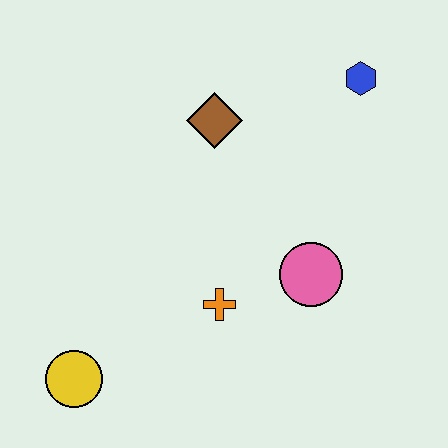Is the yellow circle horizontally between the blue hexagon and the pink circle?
No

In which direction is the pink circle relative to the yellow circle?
The pink circle is to the right of the yellow circle.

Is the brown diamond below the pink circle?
No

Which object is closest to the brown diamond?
The blue hexagon is closest to the brown diamond.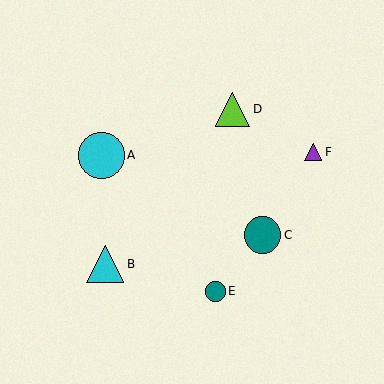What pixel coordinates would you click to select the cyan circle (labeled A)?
Click at (101, 155) to select the cyan circle A.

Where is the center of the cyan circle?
The center of the cyan circle is at (101, 155).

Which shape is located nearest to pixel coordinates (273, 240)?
The teal circle (labeled C) at (262, 235) is nearest to that location.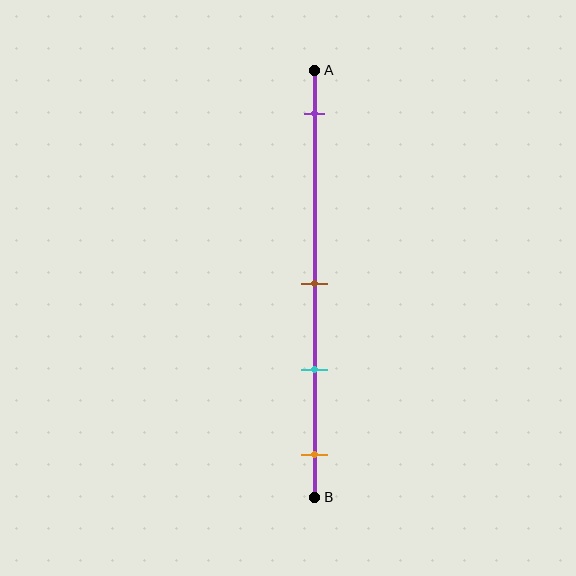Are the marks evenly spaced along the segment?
No, the marks are not evenly spaced.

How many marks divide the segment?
There are 4 marks dividing the segment.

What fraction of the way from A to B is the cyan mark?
The cyan mark is approximately 70% (0.7) of the way from A to B.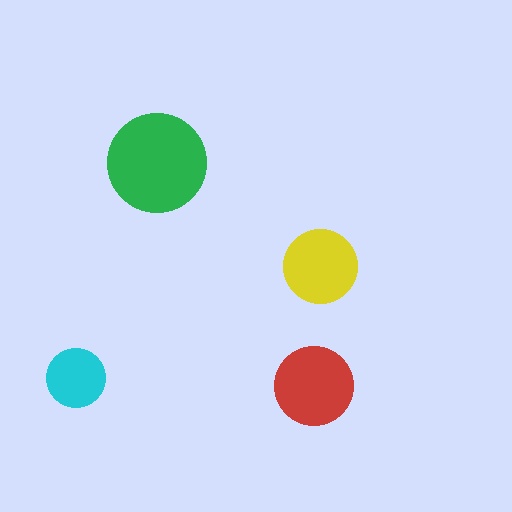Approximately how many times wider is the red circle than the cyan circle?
About 1.5 times wider.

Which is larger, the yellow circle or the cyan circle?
The yellow one.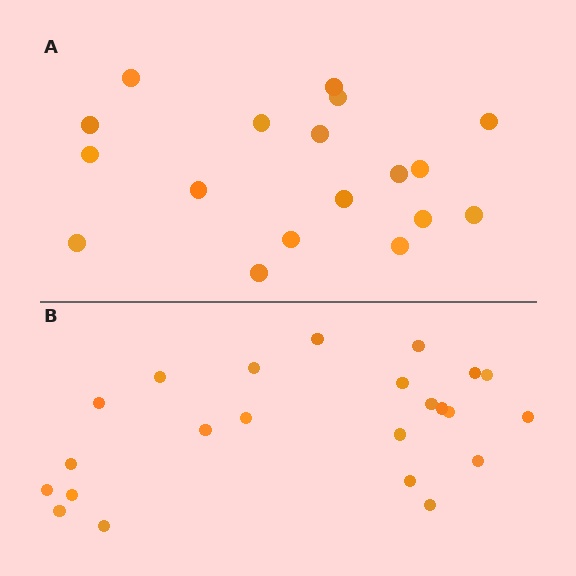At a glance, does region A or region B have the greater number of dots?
Region B (the bottom region) has more dots.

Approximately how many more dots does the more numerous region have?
Region B has about 5 more dots than region A.